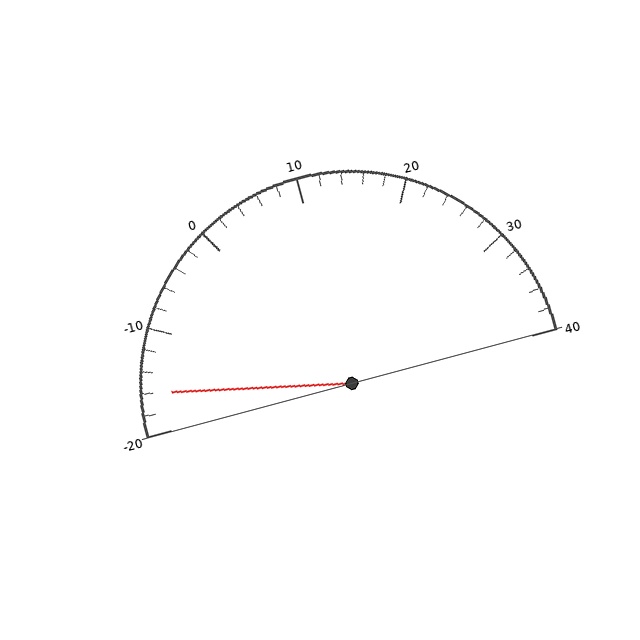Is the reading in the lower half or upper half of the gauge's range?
The reading is in the lower half of the range (-20 to 40).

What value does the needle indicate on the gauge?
The needle indicates approximately -16.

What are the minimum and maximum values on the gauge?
The gauge ranges from -20 to 40.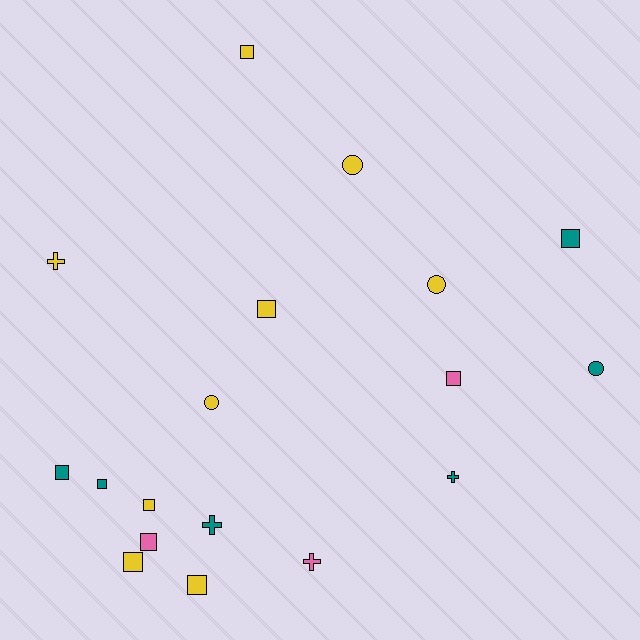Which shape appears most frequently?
Square, with 10 objects.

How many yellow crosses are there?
There is 1 yellow cross.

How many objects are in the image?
There are 18 objects.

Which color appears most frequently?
Yellow, with 9 objects.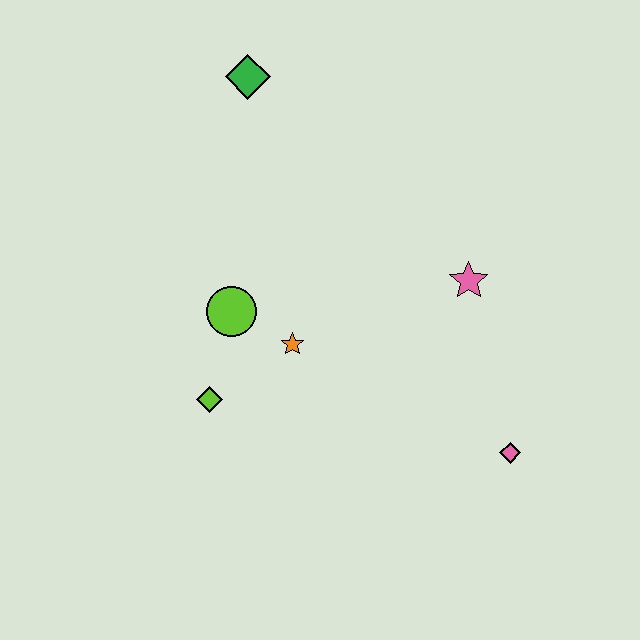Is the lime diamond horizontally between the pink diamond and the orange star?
No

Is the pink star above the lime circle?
Yes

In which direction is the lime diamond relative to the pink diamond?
The lime diamond is to the left of the pink diamond.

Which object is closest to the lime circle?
The orange star is closest to the lime circle.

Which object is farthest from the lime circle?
The pink diamond is farthest from the lime circle.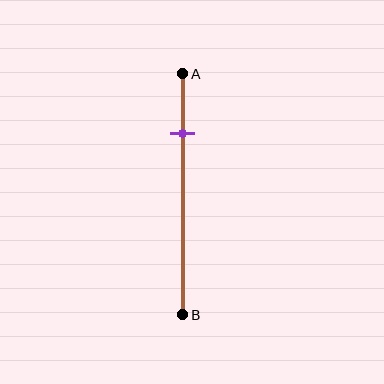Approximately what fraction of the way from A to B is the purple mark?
The purple mark is approximately 25% of the way from A to B.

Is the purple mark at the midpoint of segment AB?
No, the mark is at about 25% from A, not at the 50% midpoint.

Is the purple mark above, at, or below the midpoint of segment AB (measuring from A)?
The purple mark is above the midpoint of segment AB.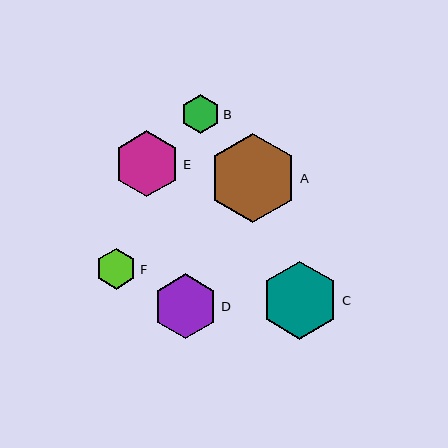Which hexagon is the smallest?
Hexagon B is the smallest with a size of approximately 39 pixels.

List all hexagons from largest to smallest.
From largest to smallest: A, C, E, D, F, B.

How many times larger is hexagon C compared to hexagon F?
Hexagon C is approximately 1.9 times the size of hexagon F.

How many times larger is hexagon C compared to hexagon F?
Hexagon C is approximately 1.9 times the size of hexagon F.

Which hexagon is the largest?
Hexagon A is the largest with a size of approximately 89 pixels.